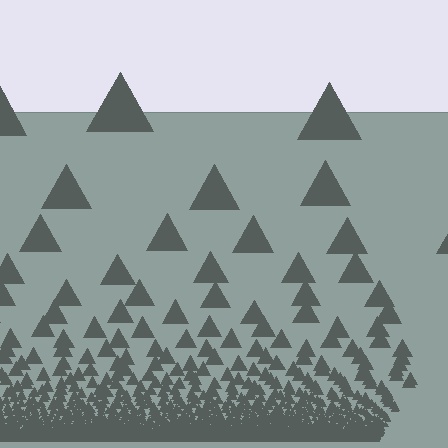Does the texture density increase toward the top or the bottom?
Density increases toward the bottom.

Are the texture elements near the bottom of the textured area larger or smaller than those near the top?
Smaller. The gradient is inverted — elements near the bottom are smaller and denser.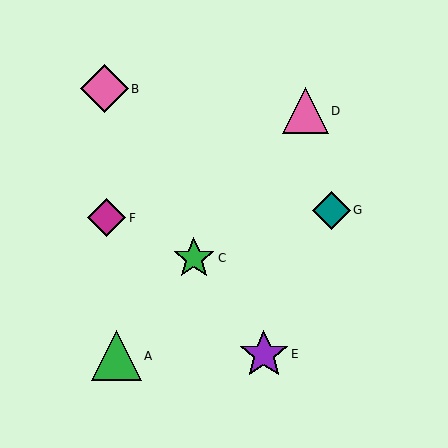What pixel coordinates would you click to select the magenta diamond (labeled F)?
Click at (107, 218) to select the magenta diamond F.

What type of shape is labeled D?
Shape D is a pink triangle.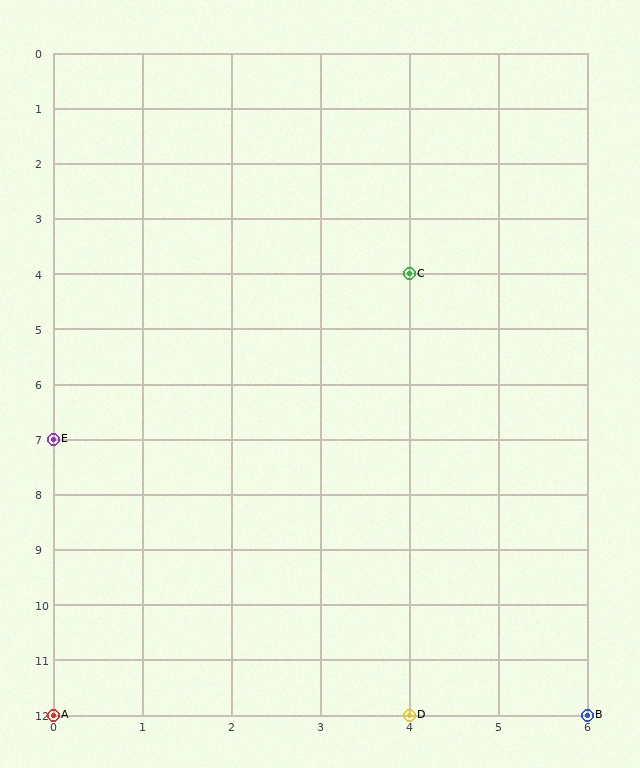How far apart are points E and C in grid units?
Points E and C are 4 columns and 3 rows apart (about 5.0 grid units diagonally).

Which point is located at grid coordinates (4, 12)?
Point D is at (4, 12).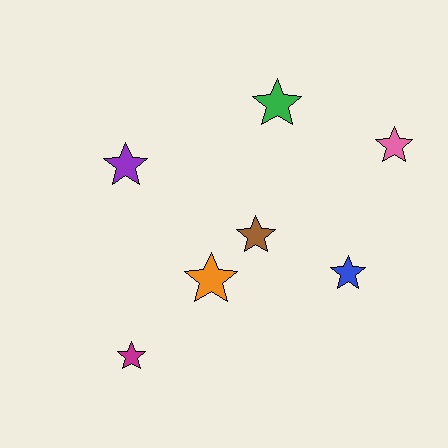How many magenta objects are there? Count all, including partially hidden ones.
There is 1 magenta object.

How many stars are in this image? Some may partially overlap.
There are 7 stars.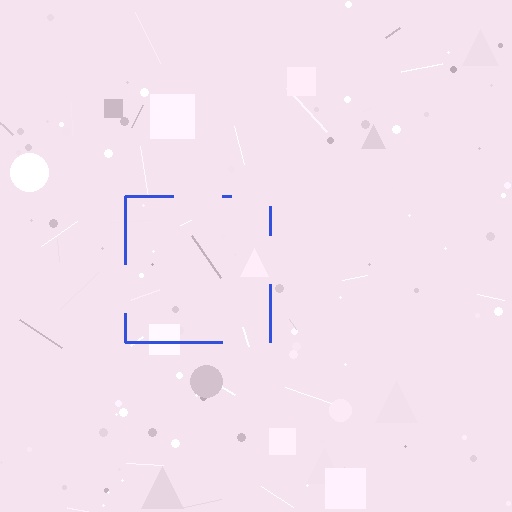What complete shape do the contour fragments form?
The contour fragments form a square.